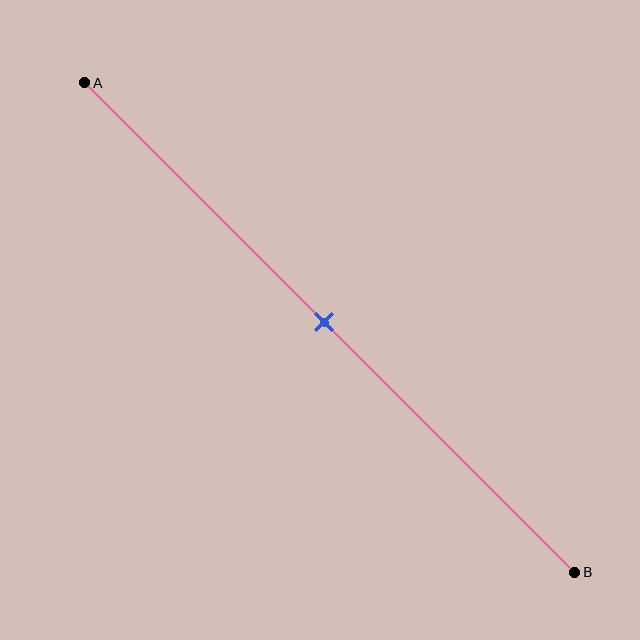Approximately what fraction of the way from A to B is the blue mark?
The blue mark is approximately 50% of the way from A to B.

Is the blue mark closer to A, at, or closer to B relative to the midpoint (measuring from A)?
The blue mark is approximately at the midpoint of segment AB.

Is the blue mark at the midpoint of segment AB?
Yes, the mark is approximately at the midpoint.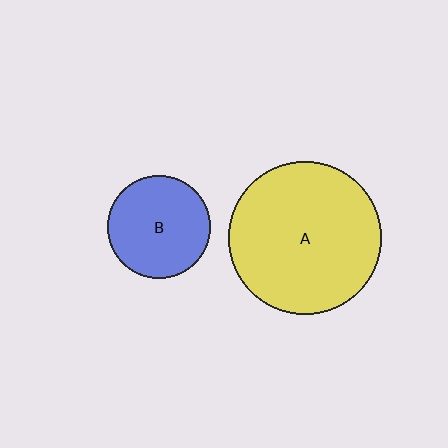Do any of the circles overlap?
No, none of the circles overlap.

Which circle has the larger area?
Circle A (yellow).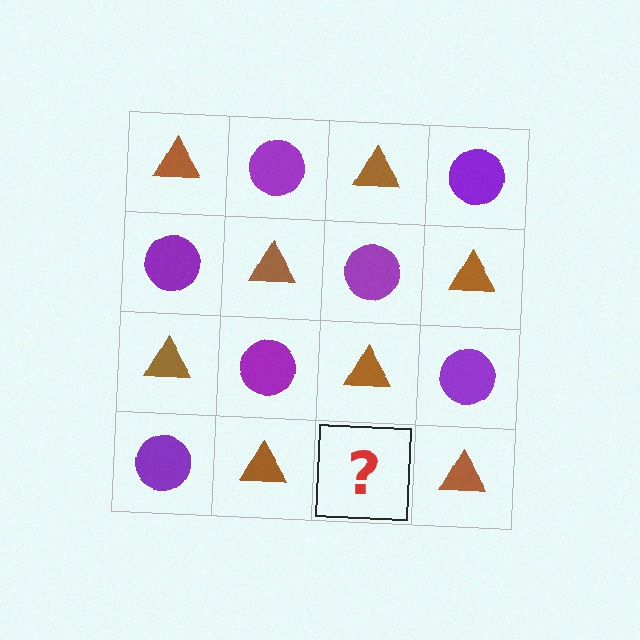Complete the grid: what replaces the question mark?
The question mark should be replaced with a purple circle.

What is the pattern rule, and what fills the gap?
The rule is that it alternates brown triangle and purple circle in a checkerboard pattern. The gap should be filled with a purple circle.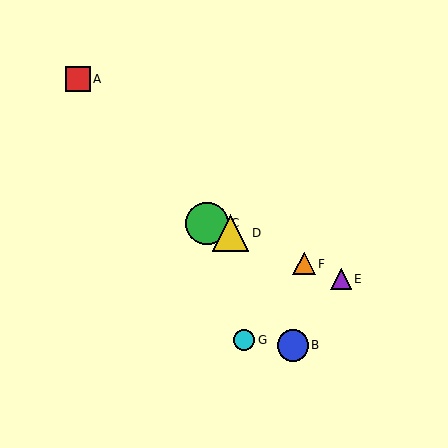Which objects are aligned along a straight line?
Objects C, D, E, F are aligned along a straight line.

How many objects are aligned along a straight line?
4 objects (C, D, E, F) are aligned along a straight line.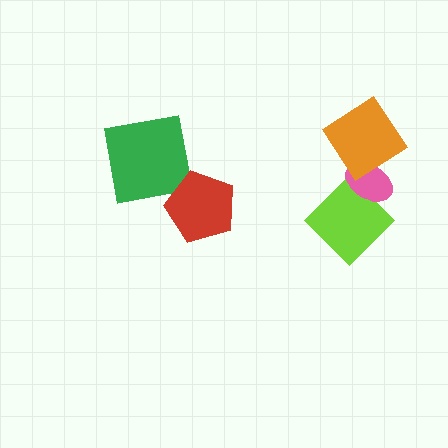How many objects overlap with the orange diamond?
1 object overlaps with the orange diamond.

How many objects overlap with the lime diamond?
1 object overlaps with the lime diamond.